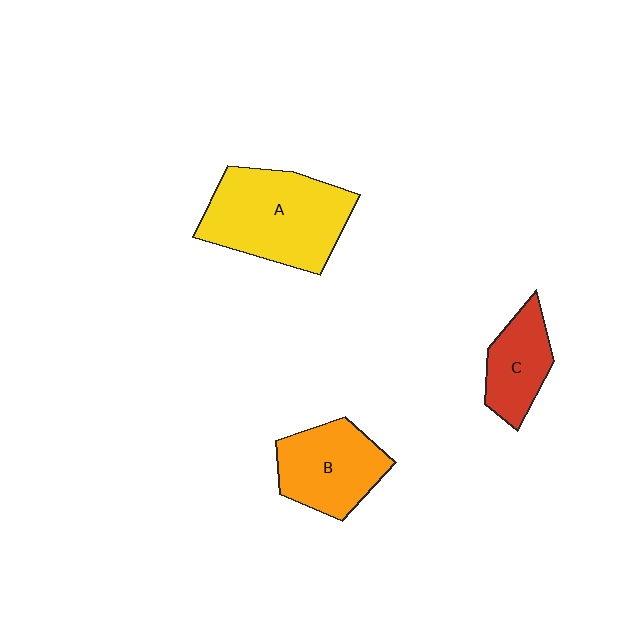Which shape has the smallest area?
Shape C (red).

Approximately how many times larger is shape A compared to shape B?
Approximately 1.5 times.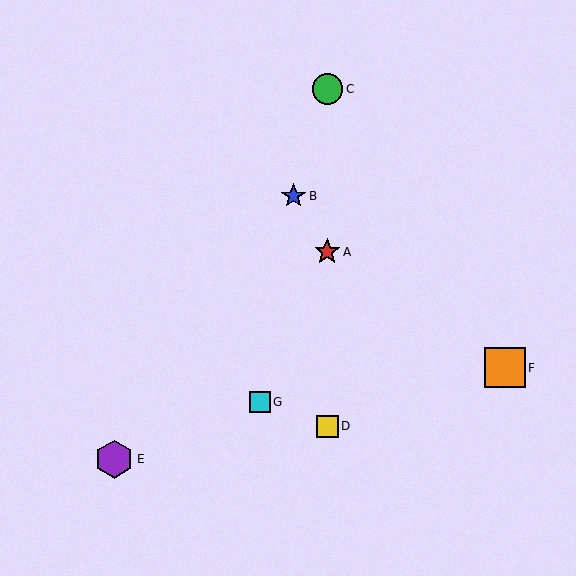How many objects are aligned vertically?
3 objects (A, C, D) are aligned vertically.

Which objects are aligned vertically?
Objects A, C, D are aligned vertically.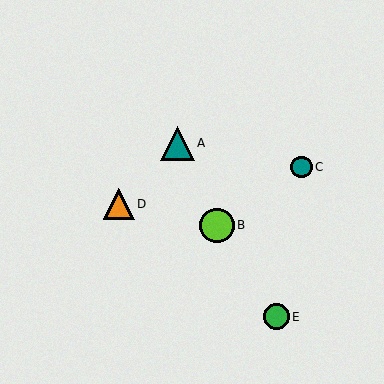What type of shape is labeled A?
Shape A is a teal triangle.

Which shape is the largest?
The lime circle (labeled B) is the largest.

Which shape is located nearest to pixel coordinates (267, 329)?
The green circle (labeled E) at (277, 317) is nearest to that location.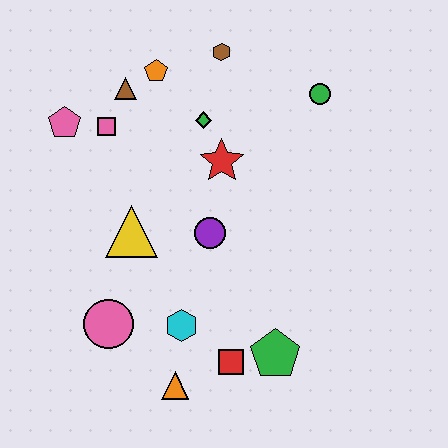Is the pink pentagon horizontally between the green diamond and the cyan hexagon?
No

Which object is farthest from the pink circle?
The green circle is farthest from the pink circle.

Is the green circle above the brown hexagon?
No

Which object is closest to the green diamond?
The red star is closest to the green diamond.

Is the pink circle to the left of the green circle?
Yes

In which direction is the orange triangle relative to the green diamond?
The orange triangle is below the green diamond.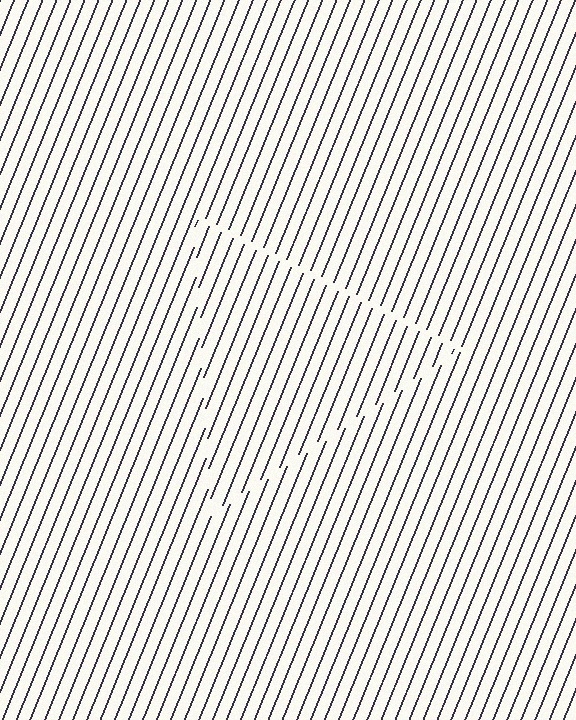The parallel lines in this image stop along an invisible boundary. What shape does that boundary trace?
An illusory triangle. The interior of the shape contains the same grating, shifted by half a period — the contour is defined by the phase discontinuity where line-ends from the inner and outer gratings abut.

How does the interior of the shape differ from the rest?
The interior of the shape contains the same grating, shifted by half a period — the contour is defined by the phase discontinuity where line-ends from the inner and outer gratings abut.